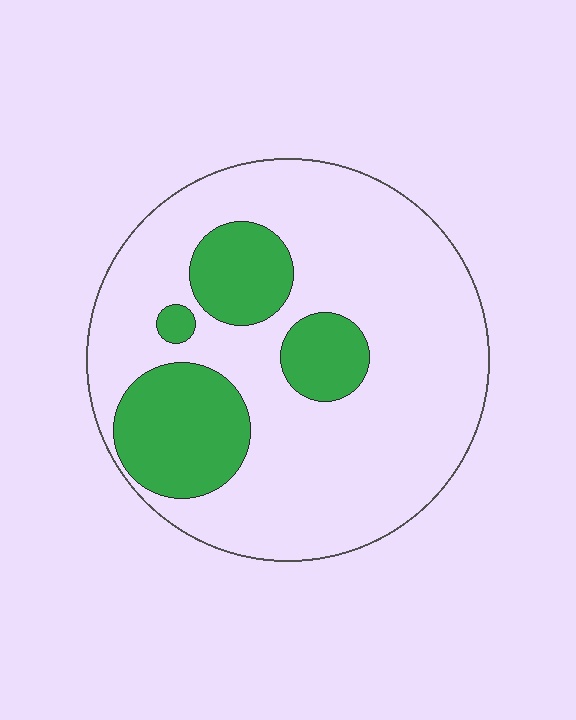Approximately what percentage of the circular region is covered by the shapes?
Approximately 25%.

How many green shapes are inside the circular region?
4.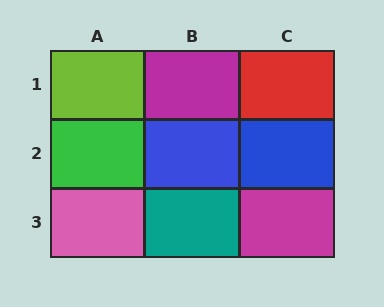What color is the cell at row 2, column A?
Green.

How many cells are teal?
1 cell is teal.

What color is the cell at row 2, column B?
Blue.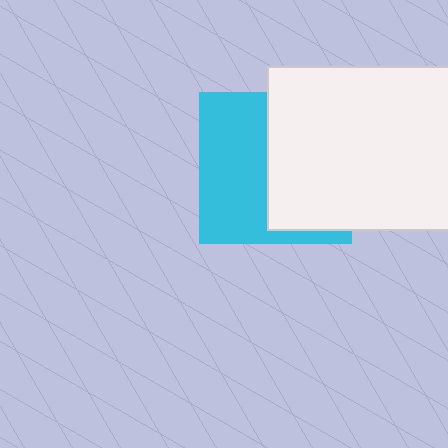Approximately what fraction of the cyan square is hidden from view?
Roughly 51% of the cyan square is hidden behind the white rectangle.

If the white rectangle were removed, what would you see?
You would see the complete cyan square.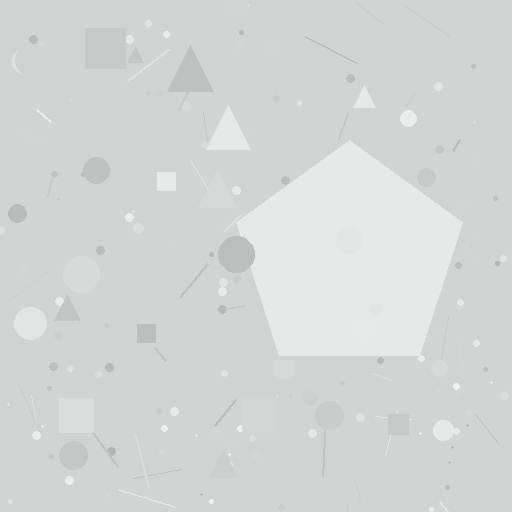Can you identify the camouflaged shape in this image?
The camouflaged shape is a pentagon.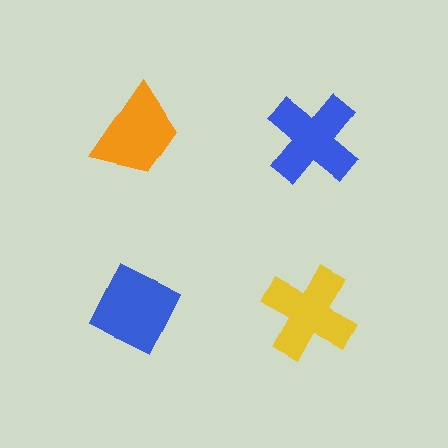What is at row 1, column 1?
An orange trapezoid.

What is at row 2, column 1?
A blue diamond.